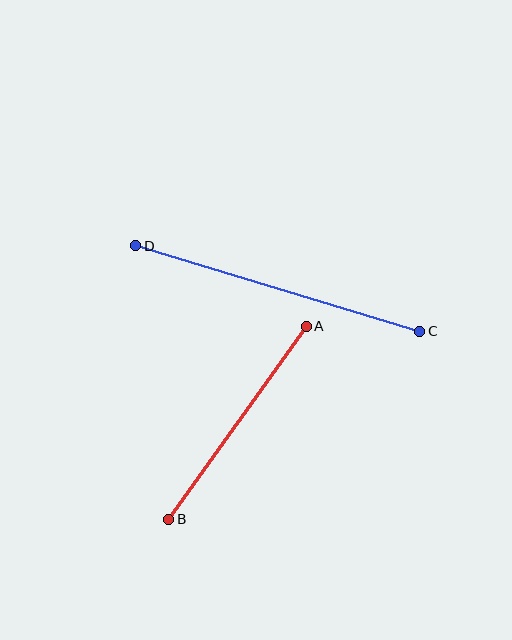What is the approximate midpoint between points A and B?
The midpoint is at approximately (238, 423) pixels.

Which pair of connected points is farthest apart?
Points C and D are farthest apart.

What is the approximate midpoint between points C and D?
The midpoint is at approximately (278, 289) pixels.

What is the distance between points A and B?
The distance is approximately 237 pixels.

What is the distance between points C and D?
The distance is approximately 297 pixels.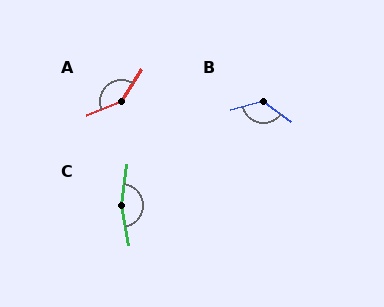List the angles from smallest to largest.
B (130°), A (144°), C (161°).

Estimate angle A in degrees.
Approximately 144 degrees.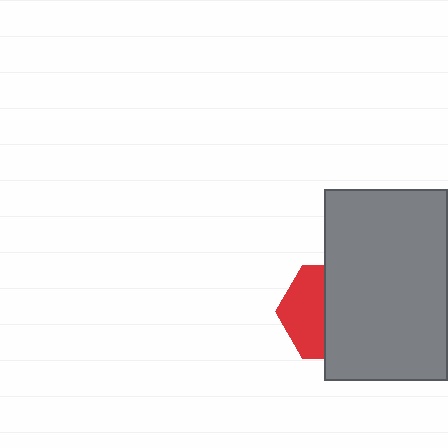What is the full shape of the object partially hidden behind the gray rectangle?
The partially hidden object is a red hexagon.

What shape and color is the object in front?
The object in front is a gray rectangle.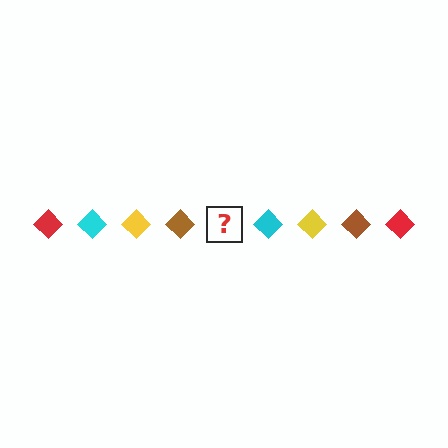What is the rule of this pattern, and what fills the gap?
The rule is that the pattern cycles through red, cyan, yellow, brown diamonds. The gap should be filled with a red diamond.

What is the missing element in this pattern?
The missing element is a red diamond.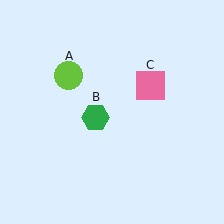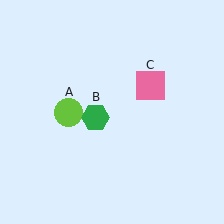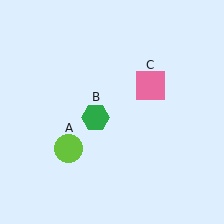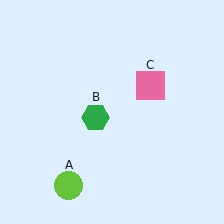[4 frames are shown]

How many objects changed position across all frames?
1 object changed position: lime circle (object A).